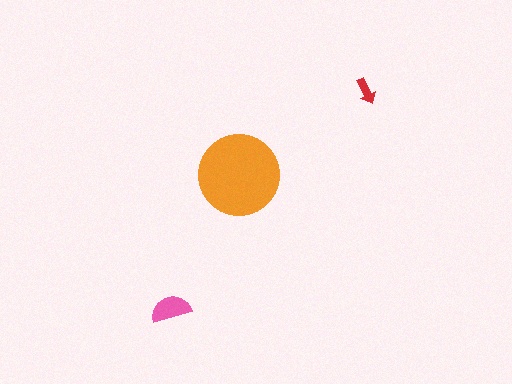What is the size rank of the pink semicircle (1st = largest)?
2nd.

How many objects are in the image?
There are 3 objects in the image.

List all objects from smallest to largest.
The red arrow, the pink semicircle, the orange circle.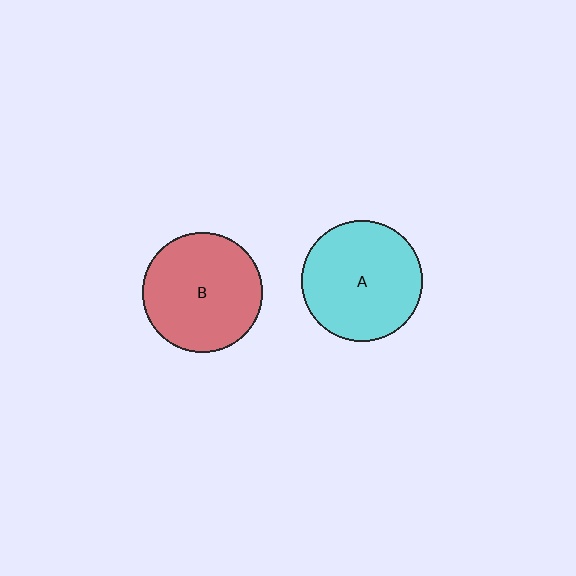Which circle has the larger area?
Circle A (cyan).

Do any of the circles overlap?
No, none of the circles overlap.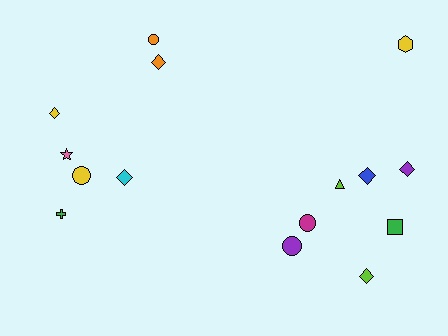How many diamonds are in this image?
There are 6 diamonds.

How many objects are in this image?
There are 15 objects.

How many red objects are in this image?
There are no red objects.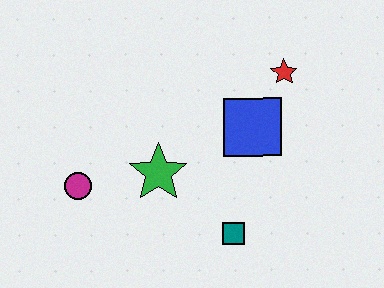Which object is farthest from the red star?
The magenta circle is farthest from the red star.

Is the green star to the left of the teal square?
Yes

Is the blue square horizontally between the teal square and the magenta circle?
No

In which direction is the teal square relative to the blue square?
The teal square is below the blue square.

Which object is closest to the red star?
The blue square is closest to the red star.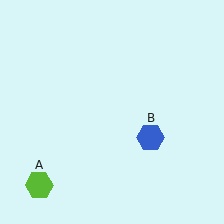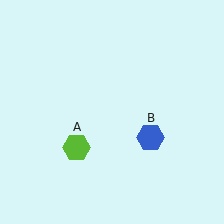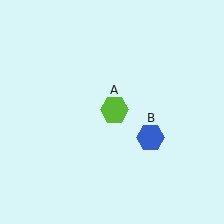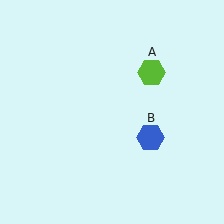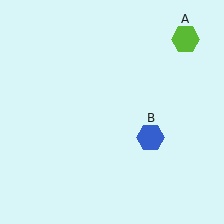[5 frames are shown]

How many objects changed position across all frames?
1 object changed position: lime hexagon (object A).